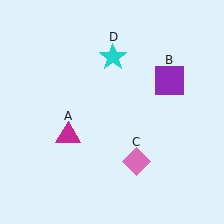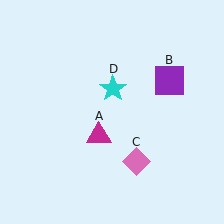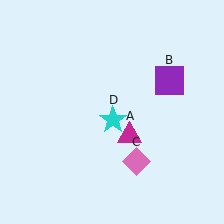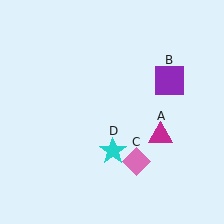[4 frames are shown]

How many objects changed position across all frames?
2 objects changed position: magenta triangle (object A), cyan star (object D).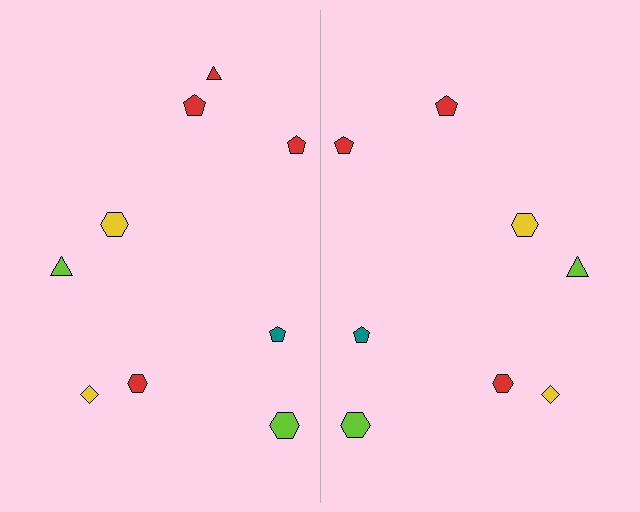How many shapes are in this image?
There are 17 shapes in this image.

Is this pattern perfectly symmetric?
No, the pattern is not perfectly symmetric. A red triangle is missing from the right side.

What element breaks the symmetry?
A red triangle is missing from the right side.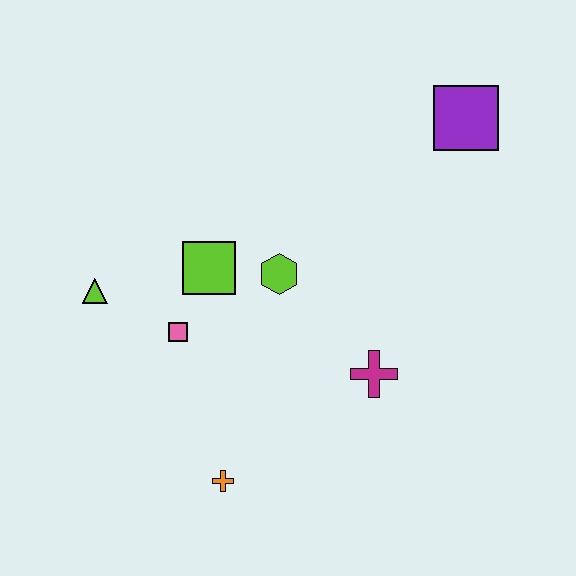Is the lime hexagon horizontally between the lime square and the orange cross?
No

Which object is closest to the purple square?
The lime hexagon is closest to the purple square.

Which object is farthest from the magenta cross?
The lime triangle is farthest from the magenta cross.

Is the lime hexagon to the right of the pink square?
Yes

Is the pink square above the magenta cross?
Yes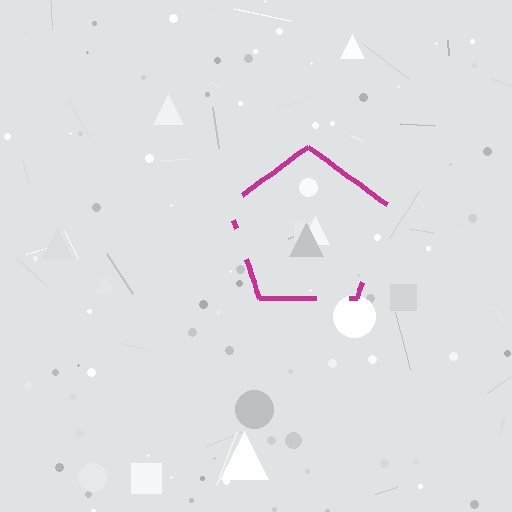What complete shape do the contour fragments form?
The contour fragments form a pentagon.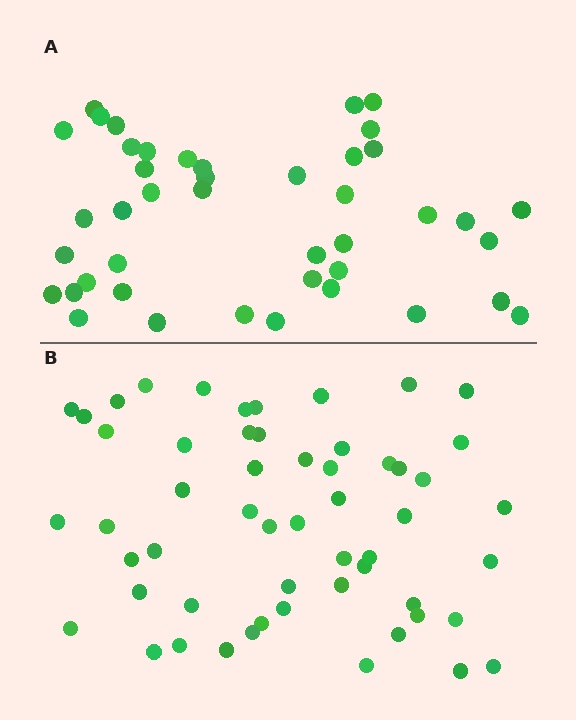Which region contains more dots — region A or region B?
Region B (the bottom region) has more dots.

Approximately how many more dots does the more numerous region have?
Region B has roughly 12 or so more dots than region A.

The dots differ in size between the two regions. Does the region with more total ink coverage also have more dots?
No. Region A has more total ink coverage because its dots are larger, but region B actually contains more individual dots. Total area can be misleading — the number of items is what matters here.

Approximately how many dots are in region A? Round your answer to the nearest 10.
About 40 dots. (The exact count is 43, which rounds to 40.)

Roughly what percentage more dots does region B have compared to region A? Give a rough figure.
About 30% more.